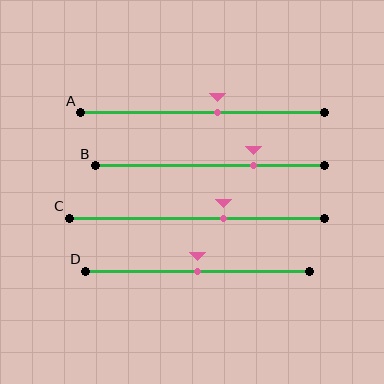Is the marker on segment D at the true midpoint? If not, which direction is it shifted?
Yes, the marker on segment D is at the true midpoint.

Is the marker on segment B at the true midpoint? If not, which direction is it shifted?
No, the marker on segment B is shifted to the right by about 19% of the segment length.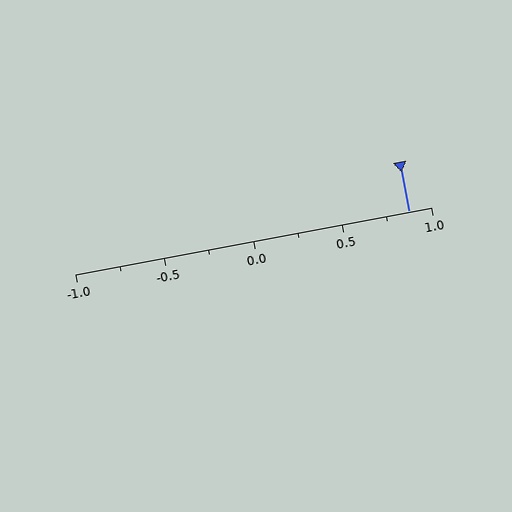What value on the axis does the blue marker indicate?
The marker indicates approximately 0.88.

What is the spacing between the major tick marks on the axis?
The major ticks are spaced 0.5 apart.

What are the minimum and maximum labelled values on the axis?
The axis runs from -1.0 to 1.0.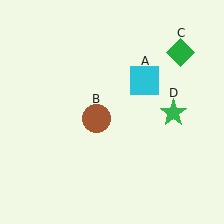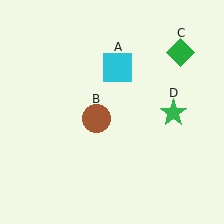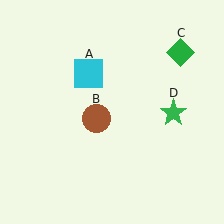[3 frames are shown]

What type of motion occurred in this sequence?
The cyan square (object A) rotated counterclockwise around the center of the scene.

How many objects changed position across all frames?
1 object changed position: cyan square (object A).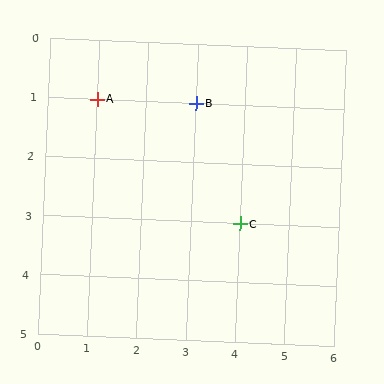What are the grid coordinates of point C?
Point C is at grid coordinates (4, 3).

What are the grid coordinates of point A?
Point A is at grid coordinates (1, 1).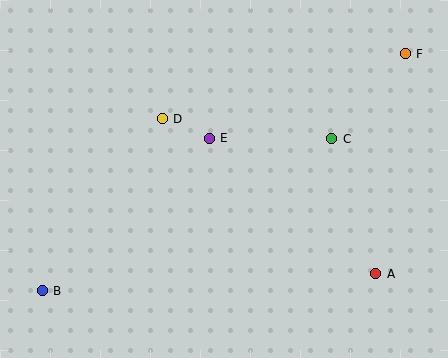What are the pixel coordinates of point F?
Point F is at (405, 54).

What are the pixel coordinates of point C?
Point C is at (332, 139).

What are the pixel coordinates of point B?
Point B is at (42, 291).